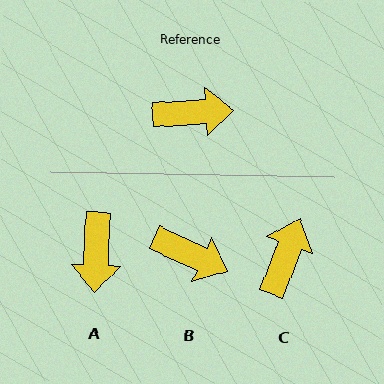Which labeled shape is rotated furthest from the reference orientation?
A, about 96 degrees away.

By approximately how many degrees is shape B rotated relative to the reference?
Approximately 29 degrees clockwise.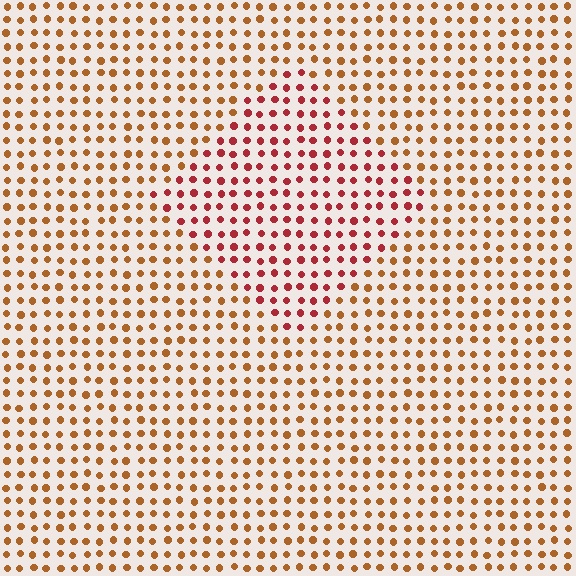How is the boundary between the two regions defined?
The boundary is defined purely by a slight shift in hue (about 34 degrees). Spacing, size, and orientation are identical on both sides.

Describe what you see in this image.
The image is filled with small brown elements in a uniform arrangement. A diamond-shaped region is visible where the elements are tinted to a slightly different hue, forming a subtle color boundary.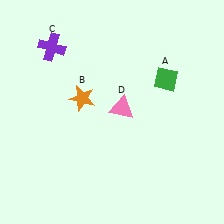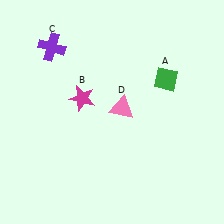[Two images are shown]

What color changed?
The star (B) changed from orange in Image 1 to magenta in Image 2.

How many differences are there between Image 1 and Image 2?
There is 1 difference between the two images.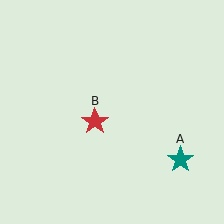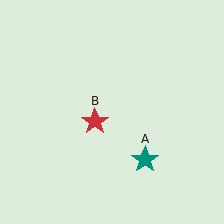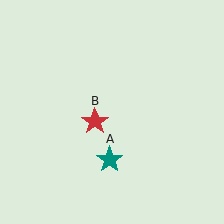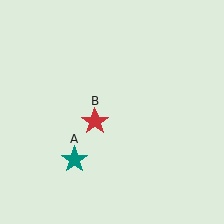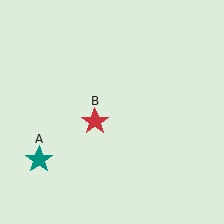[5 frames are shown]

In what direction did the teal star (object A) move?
The teal star (object A) moved left.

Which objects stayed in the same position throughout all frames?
Red star (object B) remained stationary.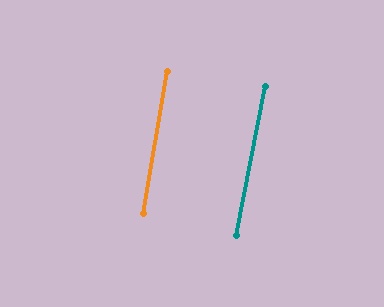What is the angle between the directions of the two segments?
Approximately 2 degrees.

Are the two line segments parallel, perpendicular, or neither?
Parallel — their directions differ by only 1.5°.